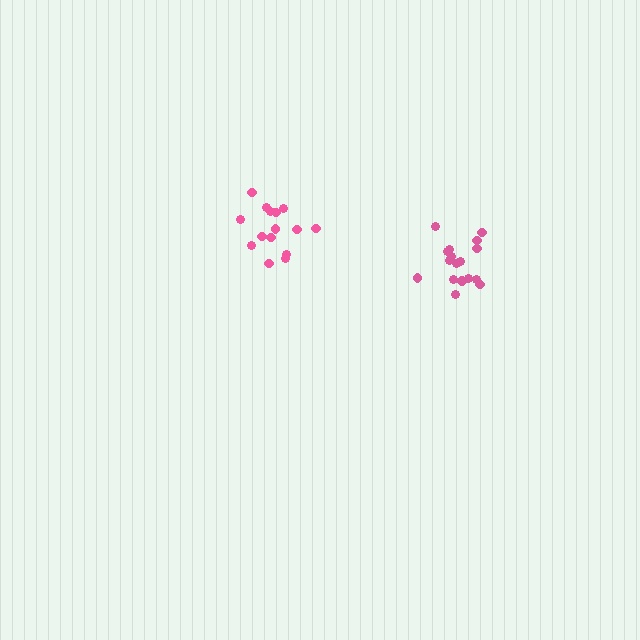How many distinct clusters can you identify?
There are 2 distinct clusters.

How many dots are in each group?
Group 1: 15 dots, Group 2: 17 dots (32 total).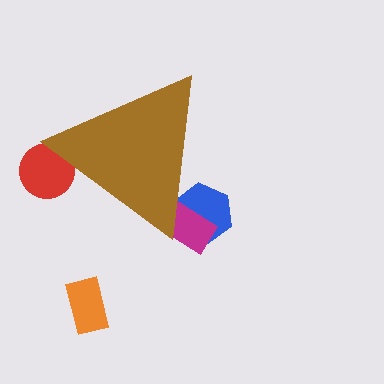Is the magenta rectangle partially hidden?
Yes, the magenta rectangle is partially hidden behind the brown triangle.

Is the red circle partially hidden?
Yes, the red circle is partially hidden behind the brown triangle.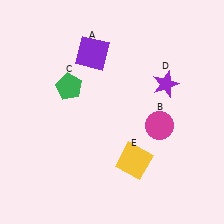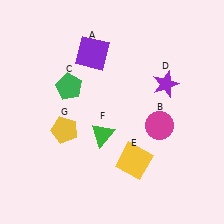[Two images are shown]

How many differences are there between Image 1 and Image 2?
There are 2 differences between the two images.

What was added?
A green triangle (F), a yellow pentagon (G) were added in Image 2.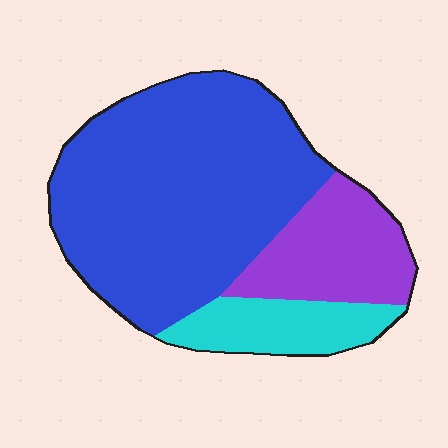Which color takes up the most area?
Blue, at roughly 65%.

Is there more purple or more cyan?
Purple.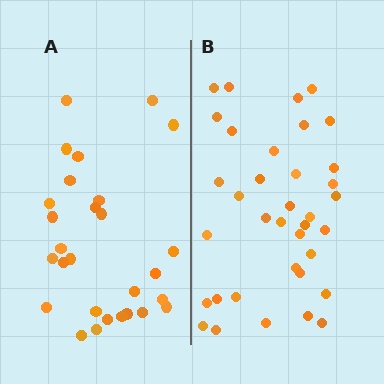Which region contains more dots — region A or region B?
Region B (the right region) has more dots.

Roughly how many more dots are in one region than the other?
Region B has roughly 8 or so more dots than region A.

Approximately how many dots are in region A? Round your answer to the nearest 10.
About 30 dots. (The exact count is 28, which rounds to 30.)